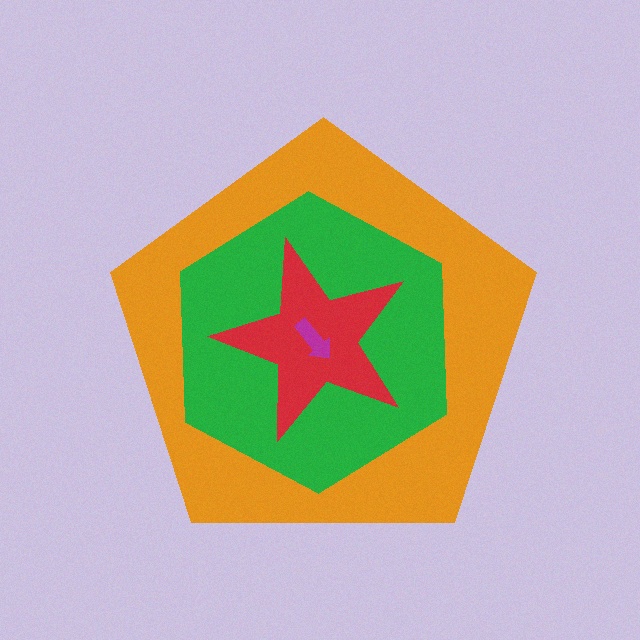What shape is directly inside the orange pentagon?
The green hexagon.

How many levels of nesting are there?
4.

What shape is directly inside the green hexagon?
The red star.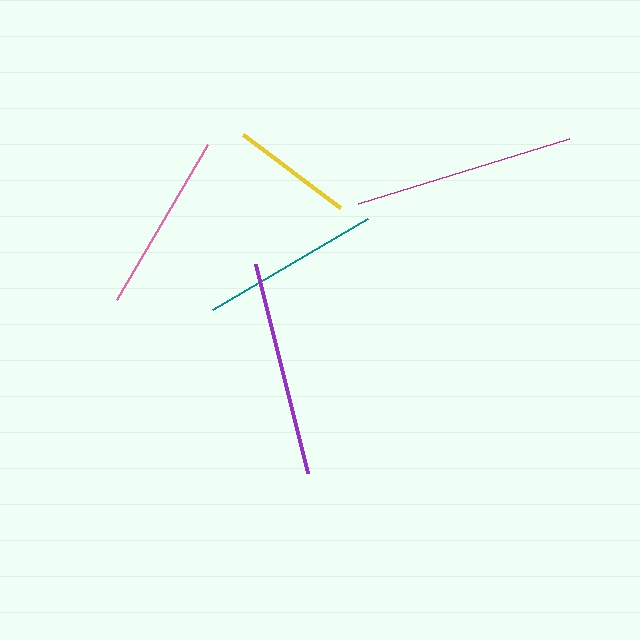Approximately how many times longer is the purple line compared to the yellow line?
The purple line is approximately 1.8 times the length of the yellow line.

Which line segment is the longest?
The magenta line is the longest at approximately 220 pixels.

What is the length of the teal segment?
The teal segment is approximately 180 pixels long.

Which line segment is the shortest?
The yellow line is the shortest at approximately 121 pixels.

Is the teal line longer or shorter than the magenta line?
The magenta line is longer than the teal line.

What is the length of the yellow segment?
The yellow segment is approximately 121 pixels long.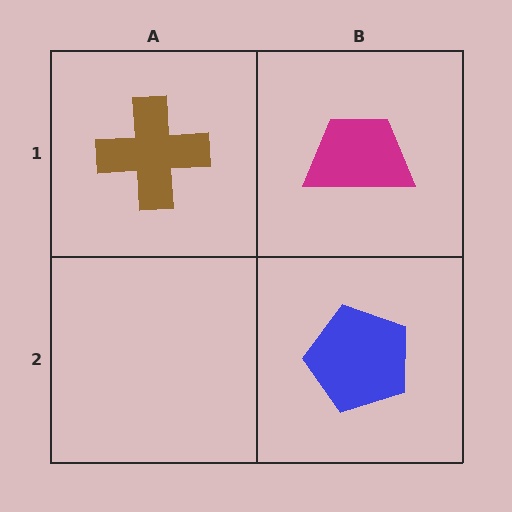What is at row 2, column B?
A blue pentagon.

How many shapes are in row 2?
1 shape.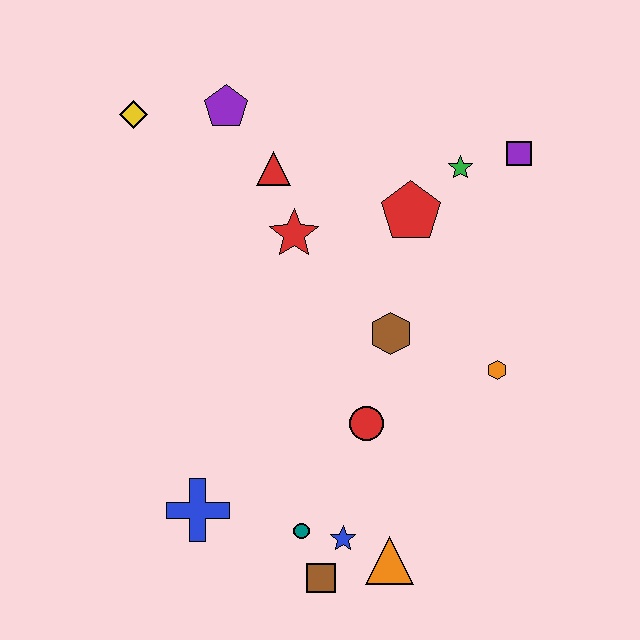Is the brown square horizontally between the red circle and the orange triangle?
No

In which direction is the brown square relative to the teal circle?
The brown square is below the teal circle.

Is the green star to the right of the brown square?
Yes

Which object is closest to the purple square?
The green star is closest to the purple square.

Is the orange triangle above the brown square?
Yes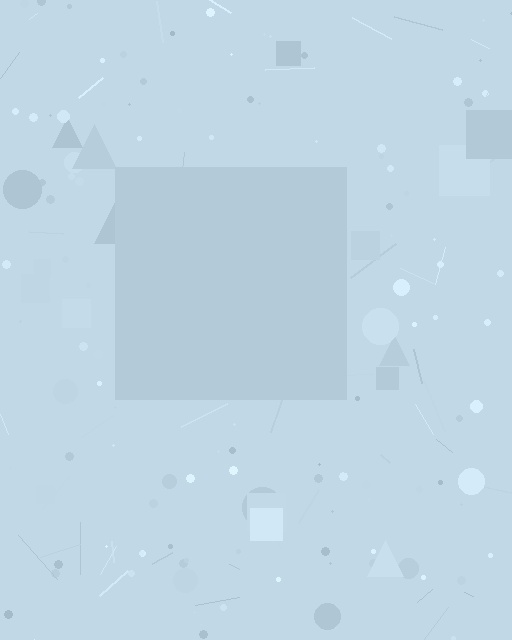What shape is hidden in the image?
A square is hidden in the image.